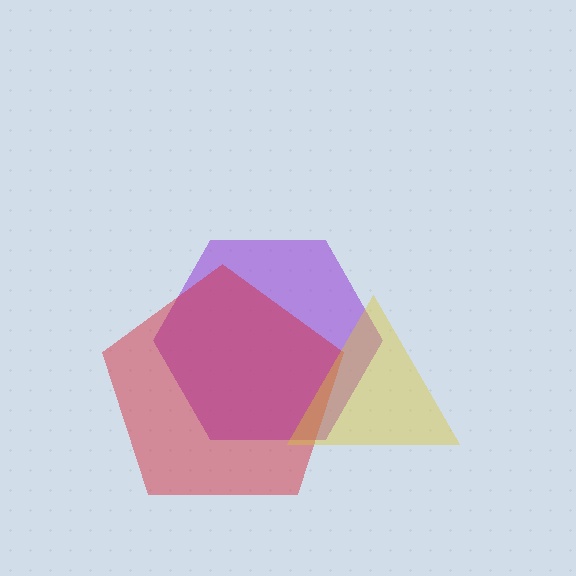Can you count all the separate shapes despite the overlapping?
Yes, there are 3 separate shapes.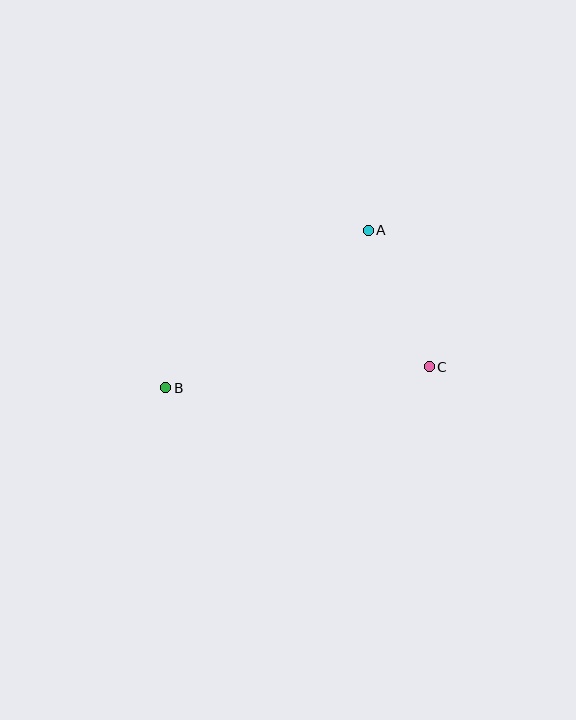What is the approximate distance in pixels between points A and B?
The distance between A and B is approximately 256 pixels.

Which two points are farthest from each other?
Points B and C are farthest from each other.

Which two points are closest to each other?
Points A and C are closest to each other.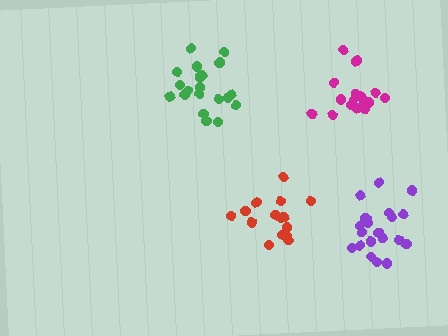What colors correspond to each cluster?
The clusters are colored: magenta, green, red, purple.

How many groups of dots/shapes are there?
There are 4 groups.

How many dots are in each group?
Group 1: 16 dots, Group 2: 21 dots, Group 3: 16 dots, Group 4: 21 dots (74 total).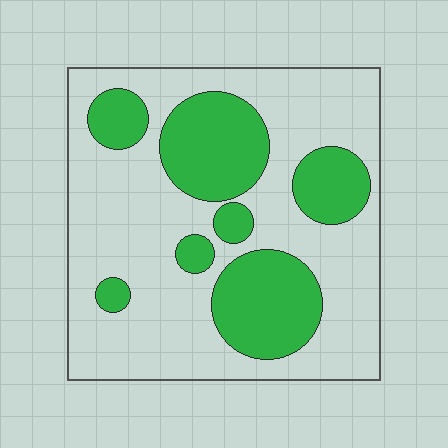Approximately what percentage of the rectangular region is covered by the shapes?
Approximately 30%.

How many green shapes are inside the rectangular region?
7.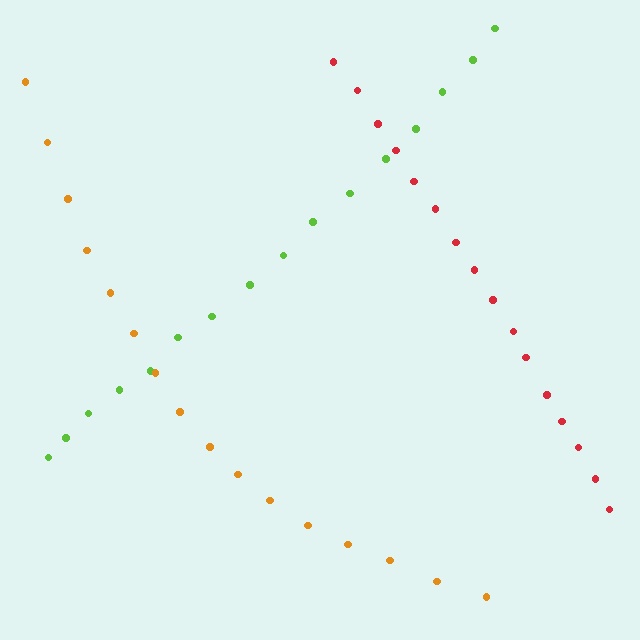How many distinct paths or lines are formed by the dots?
There are 3 distinct paths.